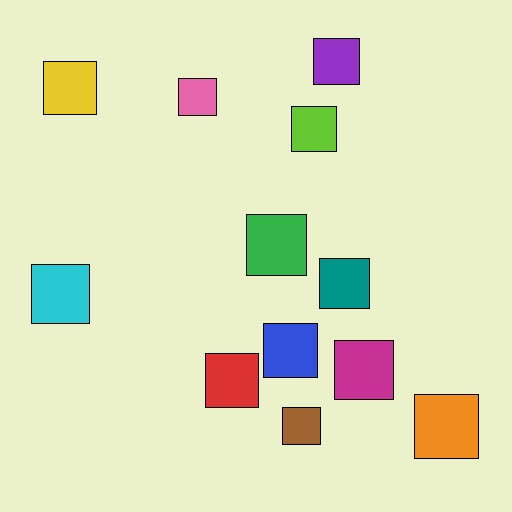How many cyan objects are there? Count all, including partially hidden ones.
There is 1 cyan object.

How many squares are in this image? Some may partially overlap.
There are 12 squares.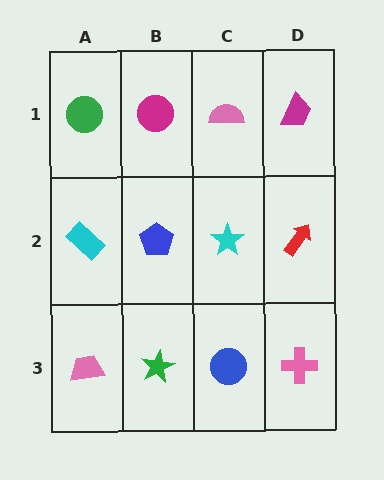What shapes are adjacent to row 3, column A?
A cyan rectangle (row 2, column A), a green star (row 3, column B).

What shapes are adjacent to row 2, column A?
A green circle (row 1, column A), a pink trapezoid (row 3, column A), a blue pentagon (row 2, column B).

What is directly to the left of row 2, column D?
A cyan star.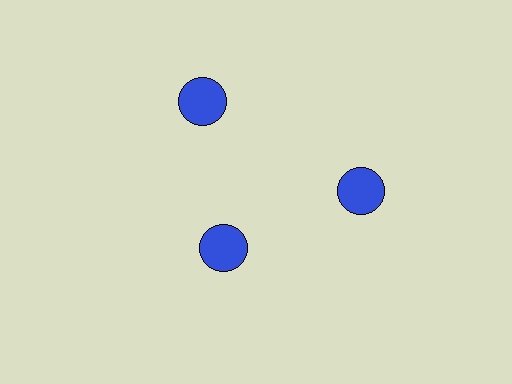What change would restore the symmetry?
The symmetry would be restored by moving it outward, back onto the ring so that all 3 circles sit at equal angles and equal distance from the center.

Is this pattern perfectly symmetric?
No. The 3 blue circles are arranged in a ring, but one element near the 7 o'clock position is pulled inward toward the center, breaking the 3-fold rotational symmetry.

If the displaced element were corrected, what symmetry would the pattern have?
It would have 3-fold rotational symmetry — the pattern would map onto itself every 120 degrees.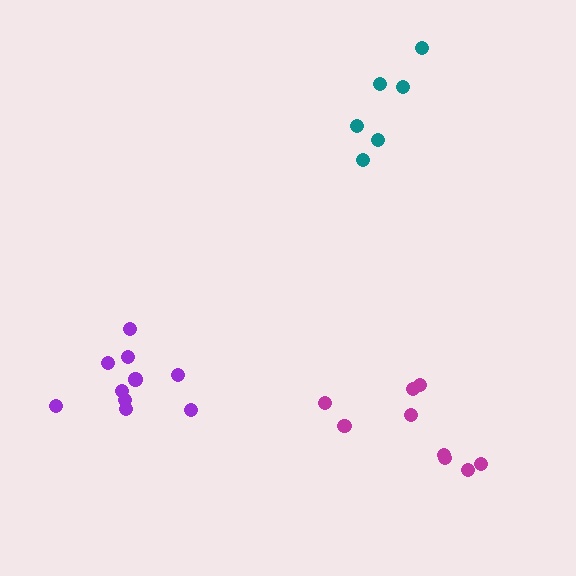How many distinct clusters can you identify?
There are 3 distinct clusters.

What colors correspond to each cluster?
The clusters are colored: purple, magenta, teal.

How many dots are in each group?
Group 1: 10 dots, Group 2: 9 dots, Group 3: 6 dots (25 total).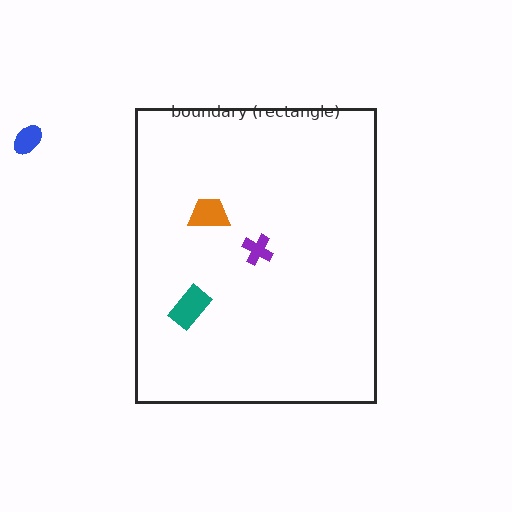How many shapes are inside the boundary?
3 inside, 1 outside.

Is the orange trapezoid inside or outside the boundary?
Inside.